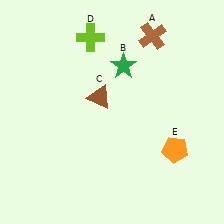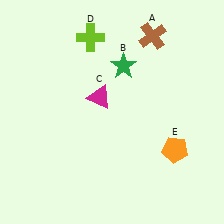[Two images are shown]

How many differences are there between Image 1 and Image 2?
There is 1 difference between the two images.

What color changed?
The triangle (C) changed from brown in Image 1 to magenta in Image 2.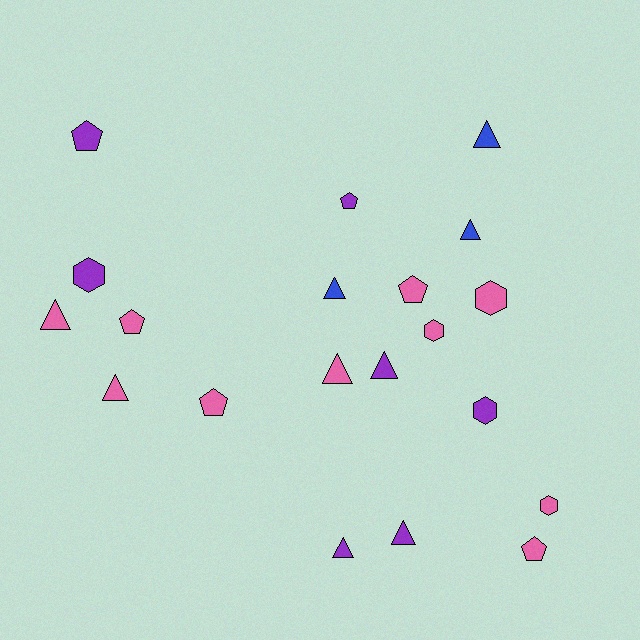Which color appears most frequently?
Pink, with 10 objects.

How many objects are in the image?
There are 20 objects.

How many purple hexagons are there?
There are 2 purple hexagons.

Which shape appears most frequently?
Triangle, with 9 objects.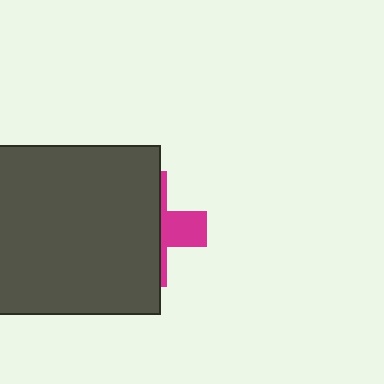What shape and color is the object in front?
The object in front is a dark gray square.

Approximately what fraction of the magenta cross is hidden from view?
Roughly 70% of the magenta cross is hidden behind the dark gray square.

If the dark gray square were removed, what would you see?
You would see the complete magenta cross.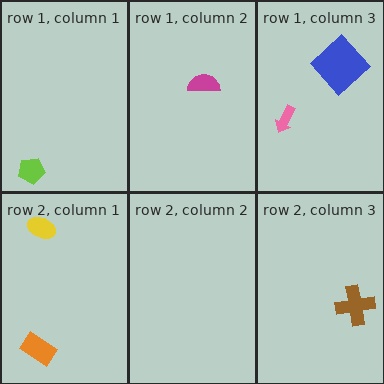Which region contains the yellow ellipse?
The row 2, column 1 region.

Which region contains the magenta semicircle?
The row 1, column 2 region.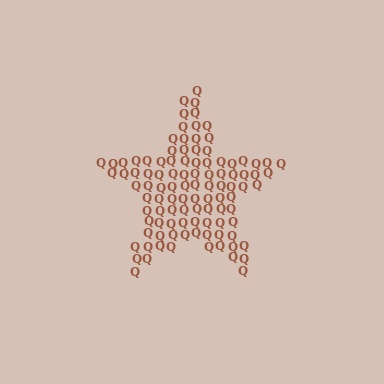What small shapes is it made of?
It is made of small letter Q's.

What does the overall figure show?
The overall figure shows a star.